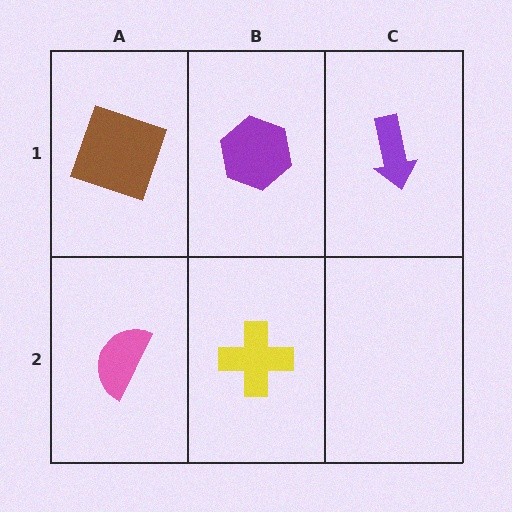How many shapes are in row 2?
2 shapes.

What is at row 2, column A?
A pink semicircle.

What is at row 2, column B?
A yellow cross.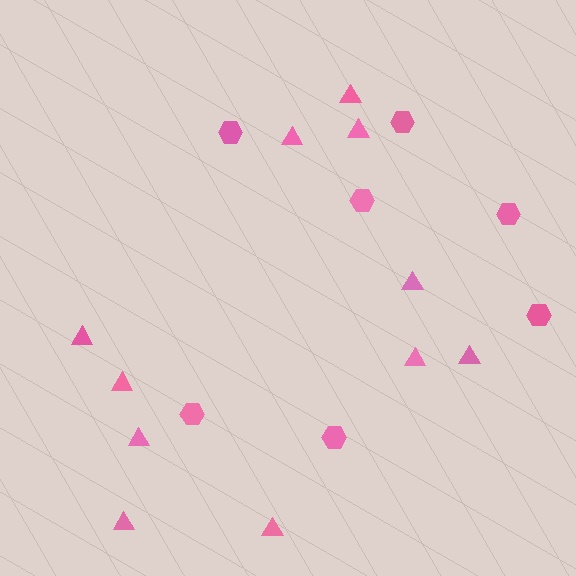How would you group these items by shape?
There are 2 groups: one group of triangles (11) and one group of hexagons (7).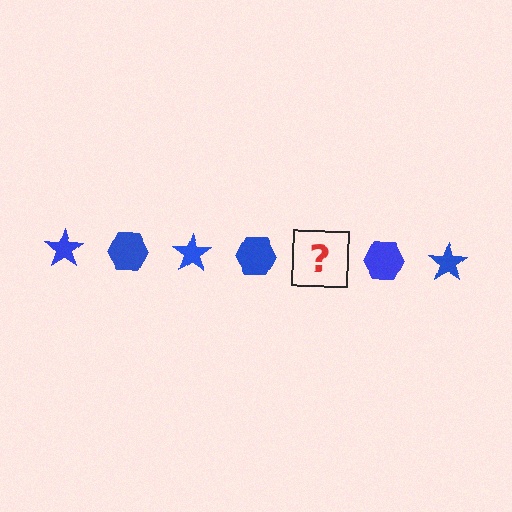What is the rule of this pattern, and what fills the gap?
The rule is that the pattern cycles through star, hexagon shapes in blue. The gap should be filled with a blue star.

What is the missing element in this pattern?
The missing element is a blue star.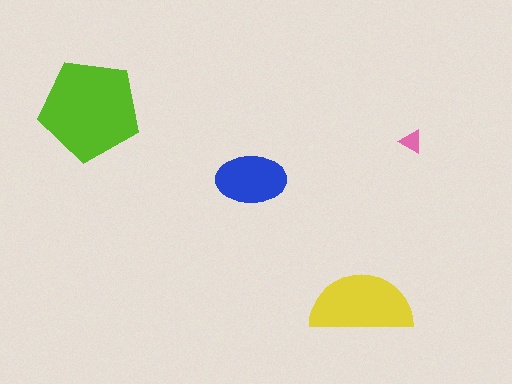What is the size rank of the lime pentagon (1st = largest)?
1st.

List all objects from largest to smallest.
The lime pentagon, the yellow semicircle, the blue ellipse, the pink triangle.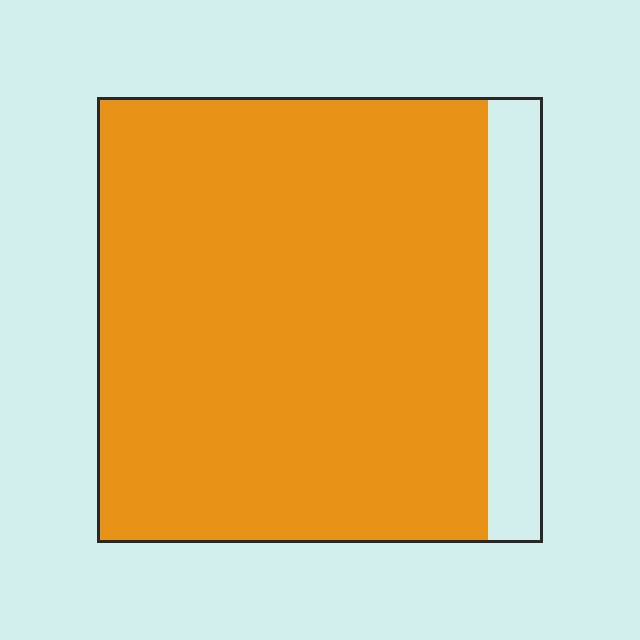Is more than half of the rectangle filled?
Yes.